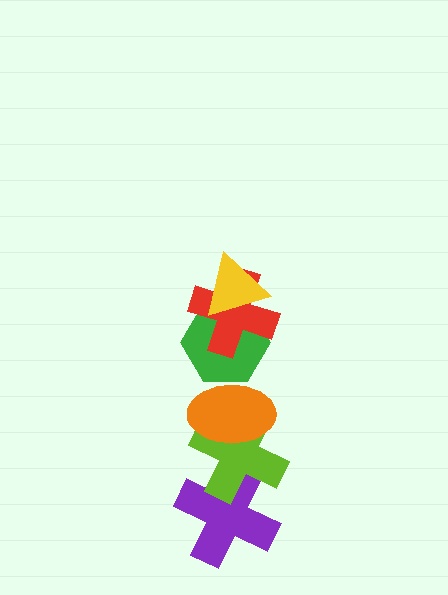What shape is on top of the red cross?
The yellow triangle is on top of the red cross.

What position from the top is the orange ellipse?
The orange ellipse is 4th from the top.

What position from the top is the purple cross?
The purple cross is 6th from the top.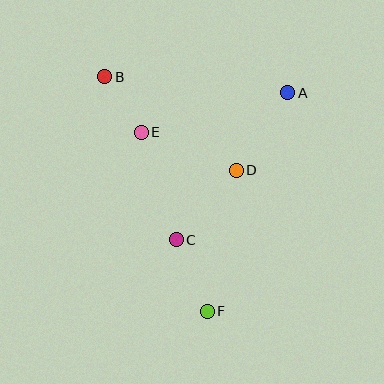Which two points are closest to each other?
Points B and E are closest to each other.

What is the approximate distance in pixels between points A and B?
The distance between A and B is approximately 183 pixels.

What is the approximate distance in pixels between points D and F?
The distance between D and F is approximately 144 pixels.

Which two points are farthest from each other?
Points B and F are farthest from each other.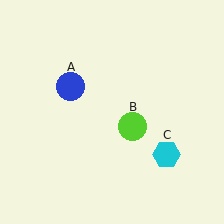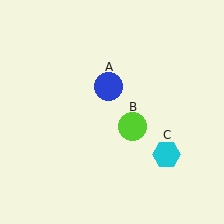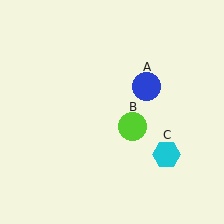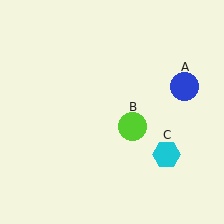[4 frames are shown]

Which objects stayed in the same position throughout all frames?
Lime circle (object B) and cyan hexagon (object C) remained stationary.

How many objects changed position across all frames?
1 object changed position: blue circle (object A).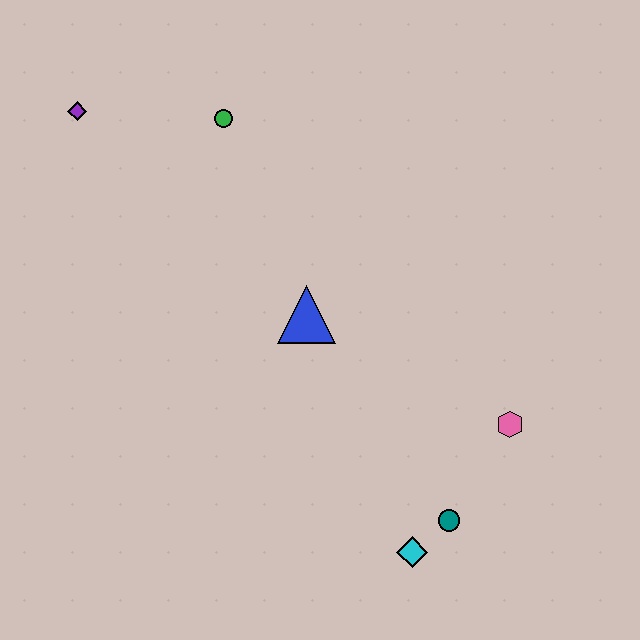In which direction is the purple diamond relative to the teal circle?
The purple diamond is above the teal circle.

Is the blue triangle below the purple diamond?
Yes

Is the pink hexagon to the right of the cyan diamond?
Yes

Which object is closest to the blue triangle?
The green circle is closest to the blue triangle.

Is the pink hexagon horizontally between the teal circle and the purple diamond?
No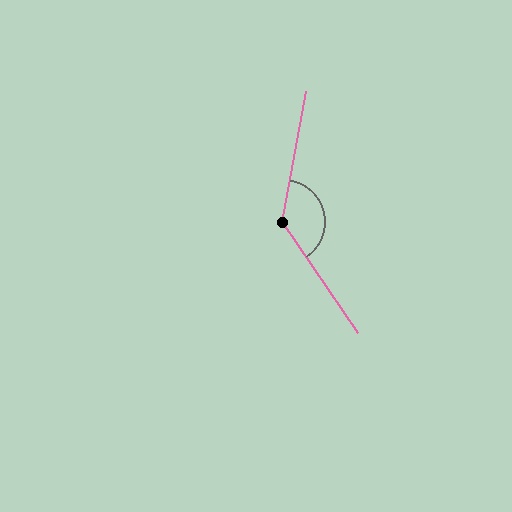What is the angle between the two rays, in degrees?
Approximately 135 degrees.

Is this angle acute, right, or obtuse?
It is obtuse.